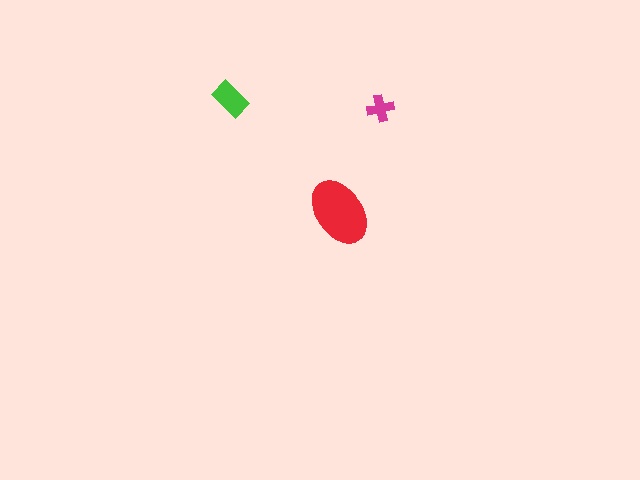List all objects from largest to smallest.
The red ellipse, the green rectangle, the magenta cross.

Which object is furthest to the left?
The green rectangle is leftmost.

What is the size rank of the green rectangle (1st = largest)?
2nd.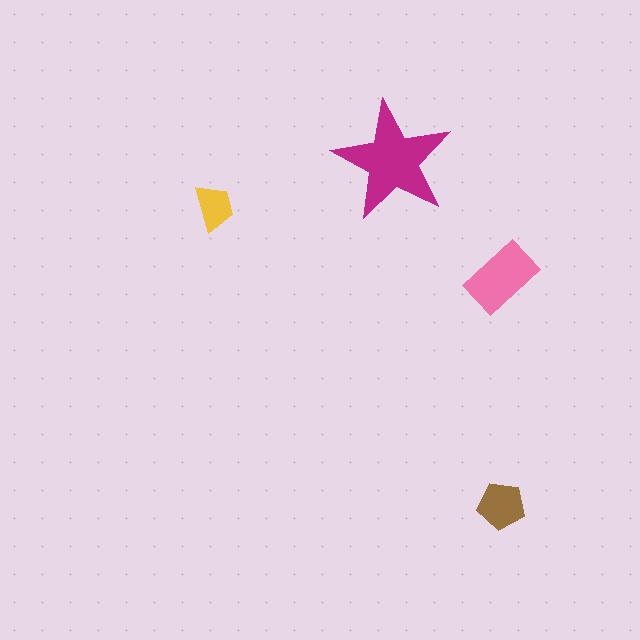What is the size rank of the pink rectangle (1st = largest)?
2nd.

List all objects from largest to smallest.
The magenta star, the pink rectangle, the brown pentagon, the yellow trapezoid.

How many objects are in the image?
There are 4 objects in the image.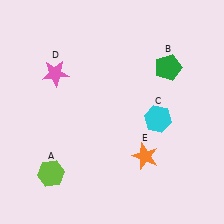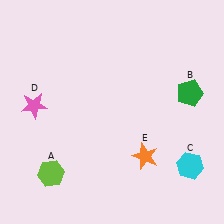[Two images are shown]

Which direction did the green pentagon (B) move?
The green pentagon (B) moved down.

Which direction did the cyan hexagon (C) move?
The cyan hexagon (C) moved down.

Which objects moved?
The objects that moved are: the green pentagon (B), the cyan hexagon (C), the pink star (D).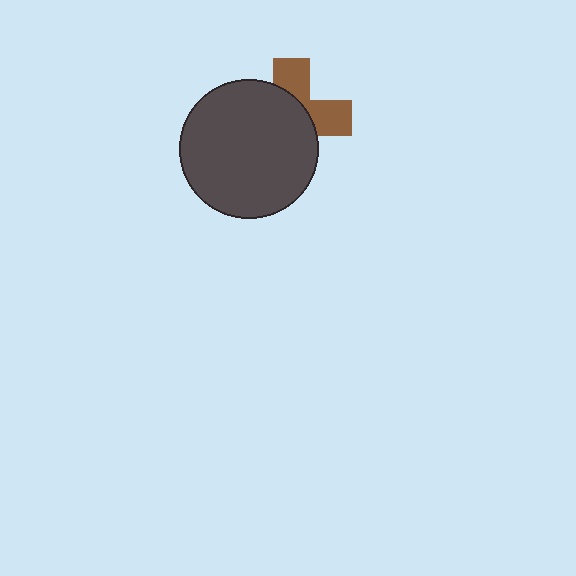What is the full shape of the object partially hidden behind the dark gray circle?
The partially hidden object is a brown cross.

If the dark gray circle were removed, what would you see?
You would see the complete brown cross.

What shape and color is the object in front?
The object in front is a dark gray circle.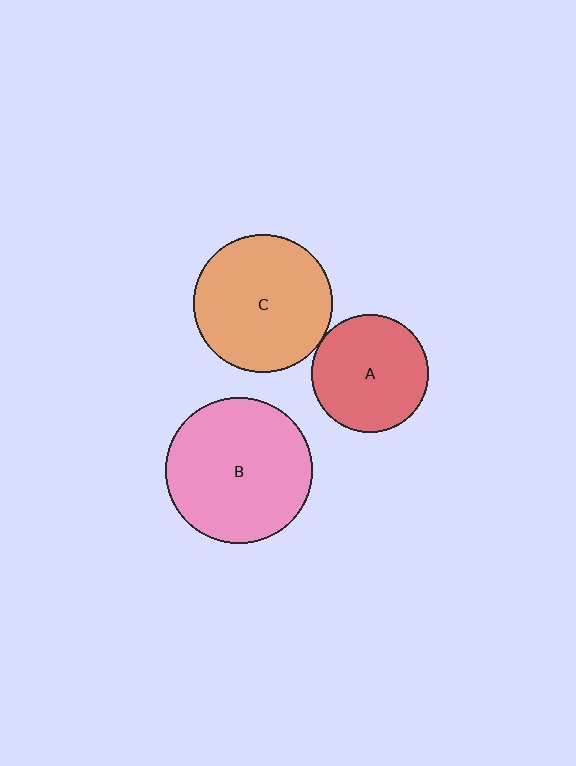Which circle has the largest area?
Circle B (pink).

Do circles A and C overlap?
Yes.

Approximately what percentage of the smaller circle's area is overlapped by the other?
Approximately 5%.